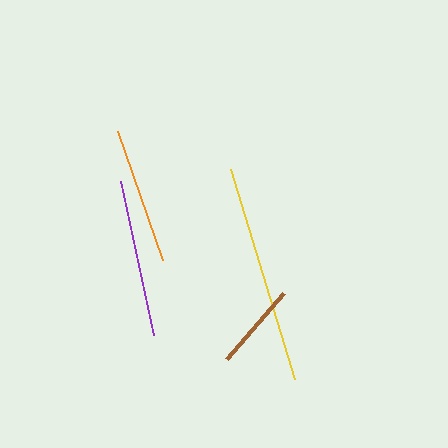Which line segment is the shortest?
The brown line is the shortest at approximately 87 pixels.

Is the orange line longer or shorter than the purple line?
The purple line is longer than the orange line.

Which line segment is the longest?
The yellow line is the longest at approximately 220 pixels.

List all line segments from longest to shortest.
From longest to shortest: yellow, purple, orange, brown.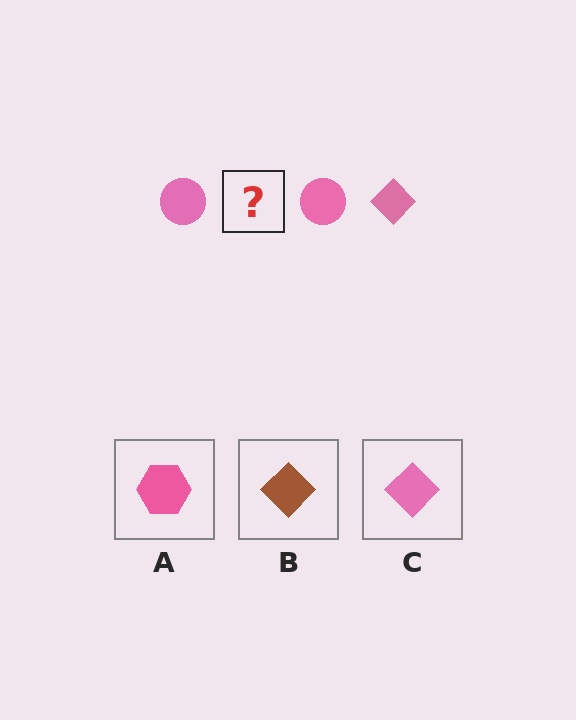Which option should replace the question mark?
Option C.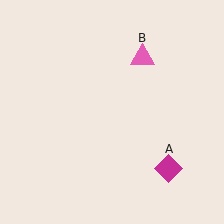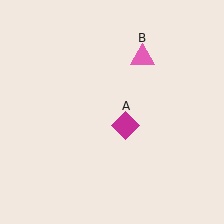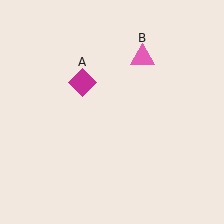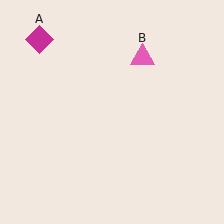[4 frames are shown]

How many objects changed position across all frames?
1 object changed position: magenta diamond (object A).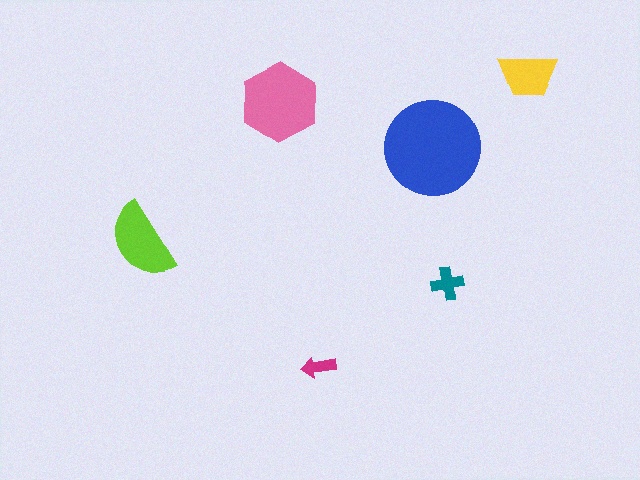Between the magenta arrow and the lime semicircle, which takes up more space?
The lime semicircle.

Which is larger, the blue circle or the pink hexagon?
The blue circle.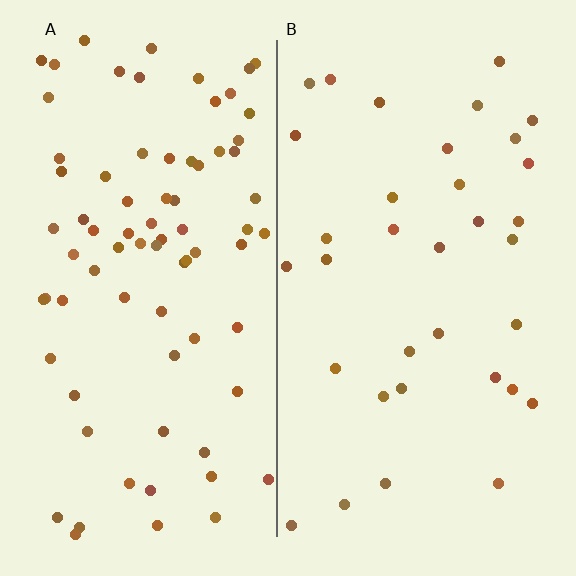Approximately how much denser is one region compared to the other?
Approximately 2.3× — region A over region B.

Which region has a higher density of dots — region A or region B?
A (the left).